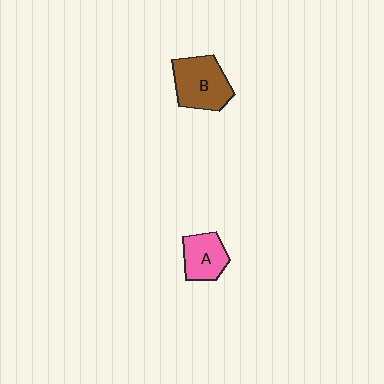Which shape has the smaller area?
Shape A (pink).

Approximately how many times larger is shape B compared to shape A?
Approximately 1.4 times.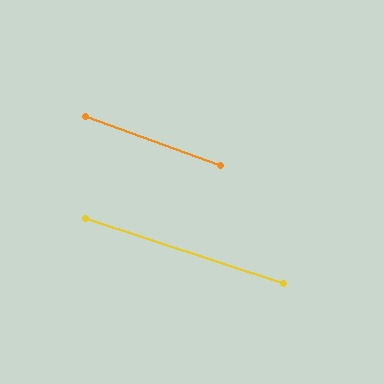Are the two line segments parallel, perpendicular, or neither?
Parallel — their directions differ by only 1.7°.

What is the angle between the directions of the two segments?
Approximately 2 degrees.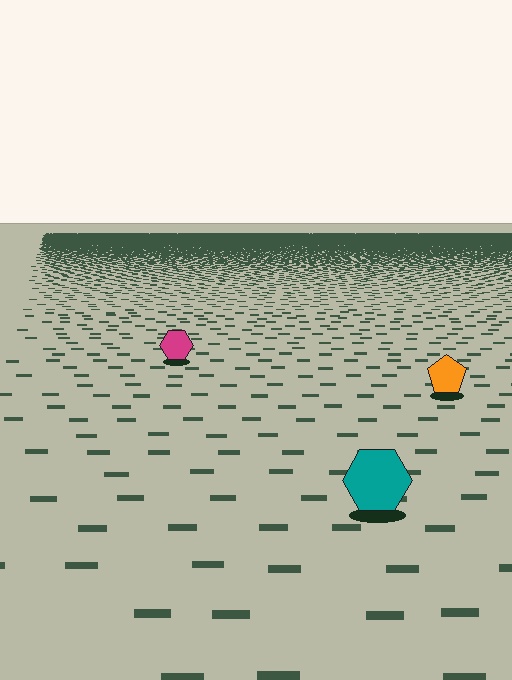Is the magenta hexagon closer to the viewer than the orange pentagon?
No. The orange pentagon is closer — you can tell from the texture gradient: the ground texture is coarser near it.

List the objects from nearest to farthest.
From nearest to farthest: the teal hexagon, the orange pentagon, the magenta hexagon.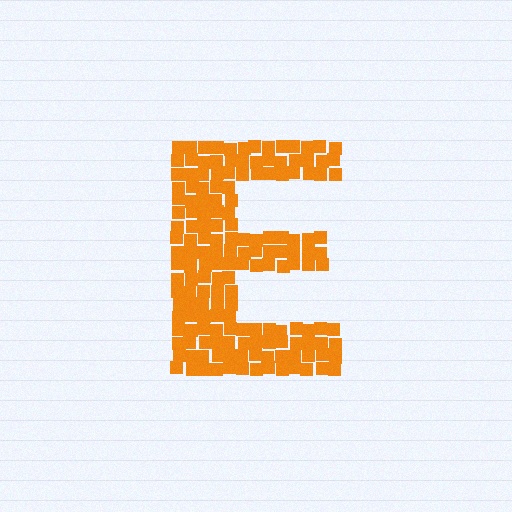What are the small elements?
The small elements are squares.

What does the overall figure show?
The overall figure shows the letter E.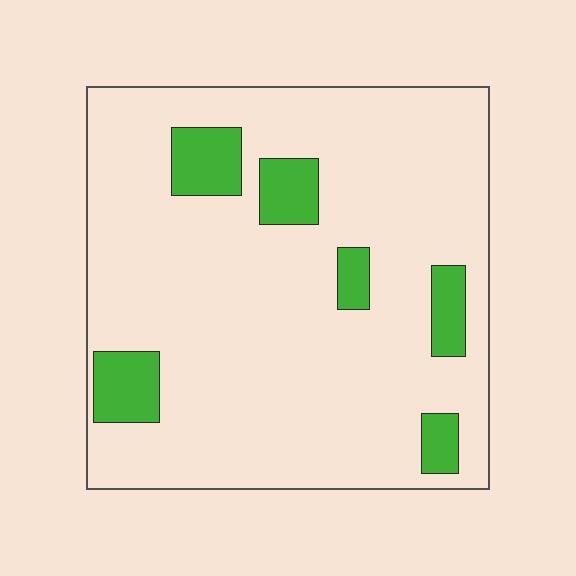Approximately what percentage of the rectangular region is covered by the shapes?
Approximately 15%.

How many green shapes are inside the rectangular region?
6.